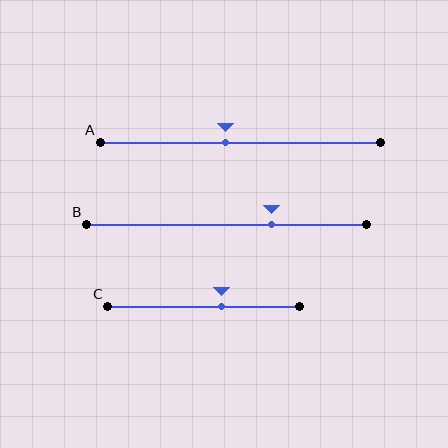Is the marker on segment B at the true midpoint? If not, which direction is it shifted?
No, the marker on segment B is shifted to the right by about 16% of the segment length.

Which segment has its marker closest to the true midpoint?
Segment A has its marker closest to the true midpoint.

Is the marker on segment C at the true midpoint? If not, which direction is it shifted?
No, the marker on segment C is shifted to the right by about 10% of the segment length.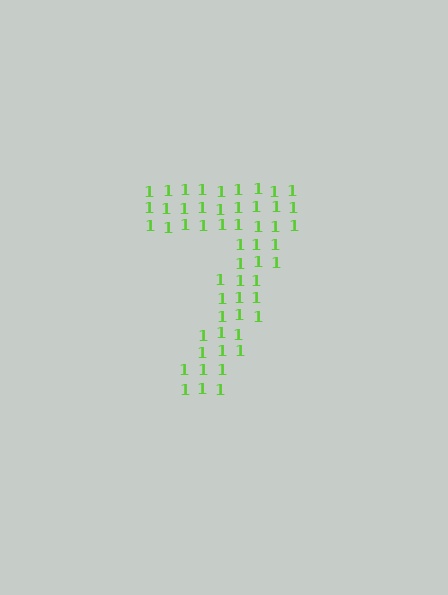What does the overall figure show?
The overall figure shows the digit 7.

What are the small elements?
The small elements are digit 1's.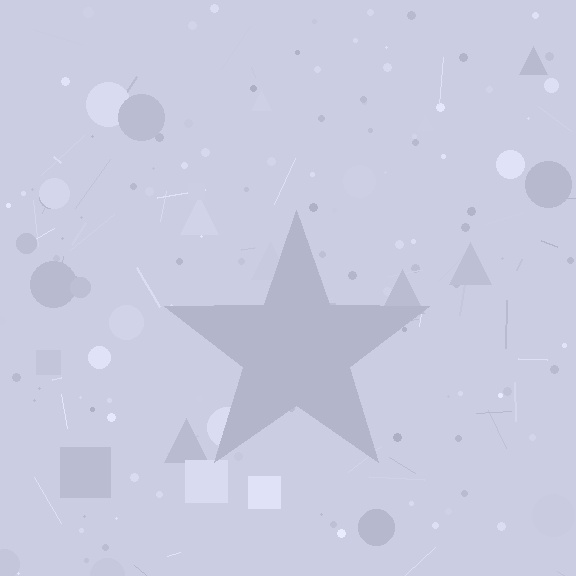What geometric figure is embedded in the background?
A star is embedded in the background.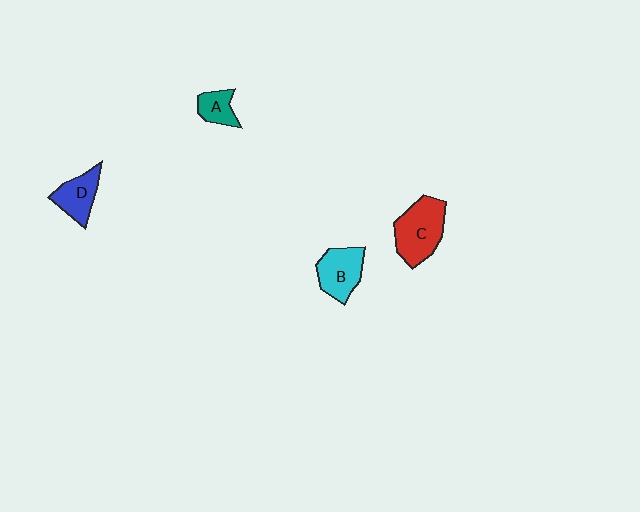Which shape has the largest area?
Shape C (red).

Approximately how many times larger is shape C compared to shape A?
Approximately 2.3 times.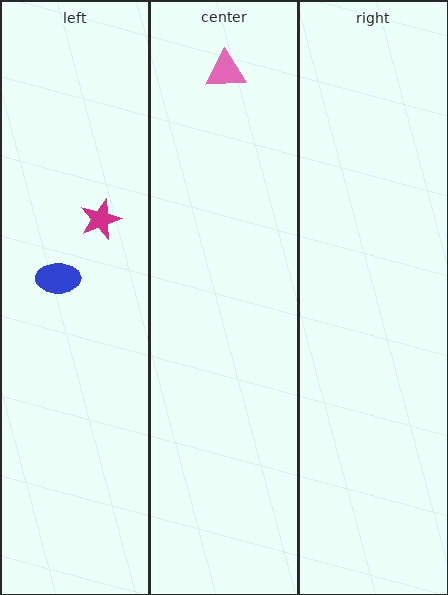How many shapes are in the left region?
2.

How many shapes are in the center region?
1.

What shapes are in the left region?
The blue ellipse, the magenta star.